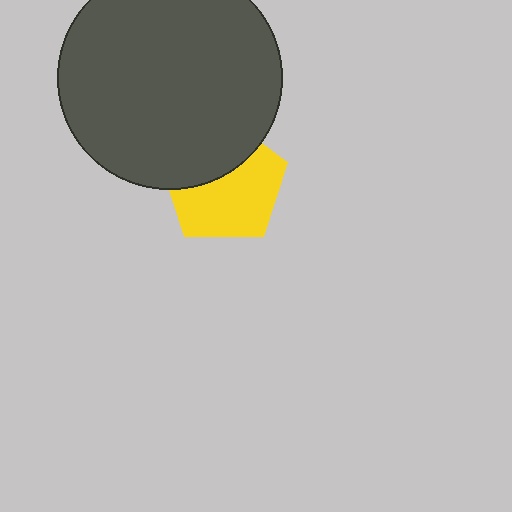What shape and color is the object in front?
The object in front is a dark gray circle.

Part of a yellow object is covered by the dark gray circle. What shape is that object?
It is a pentagon.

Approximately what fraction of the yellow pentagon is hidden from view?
Roughly 38% of the yellow pentagon is hidden behind the dark gray circle.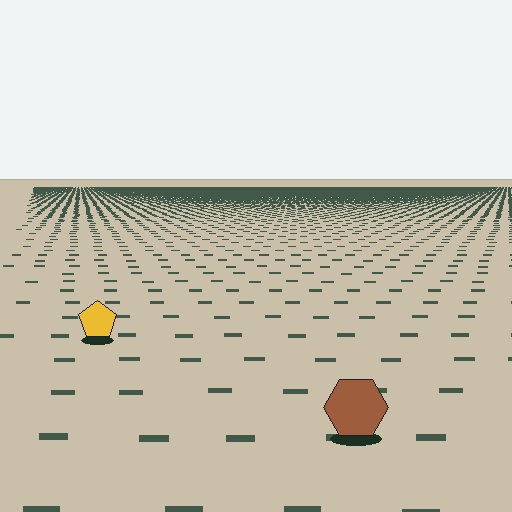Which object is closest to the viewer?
The brown hexagon is closest. The texture marks near it are larger and more spread out.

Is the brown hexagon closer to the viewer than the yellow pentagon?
Yes. The brown hexagon is closer — you can tell from the texture gradient: the ground texture is coarser near it.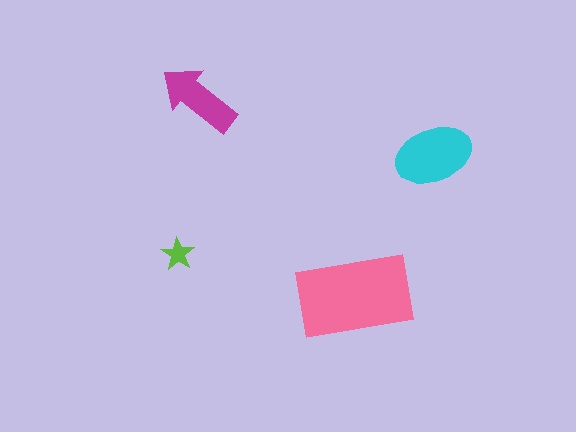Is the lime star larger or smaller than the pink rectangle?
Smaller.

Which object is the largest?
The pink rectangle.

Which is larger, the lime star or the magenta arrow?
The magenta arrow.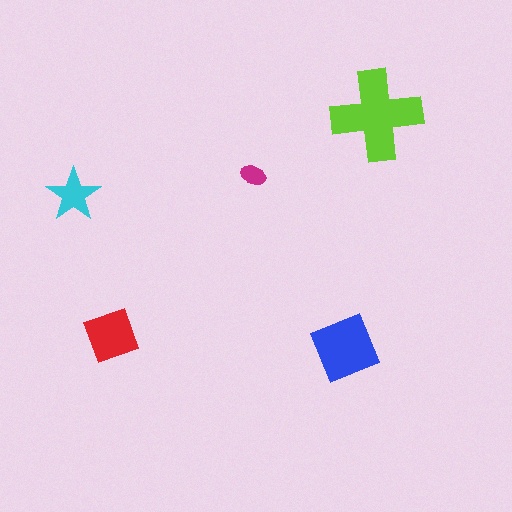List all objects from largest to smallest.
The lime cross, the blue diamond, the red square, the cyan star, the magenta ellipse.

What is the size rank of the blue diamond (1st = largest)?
2nd.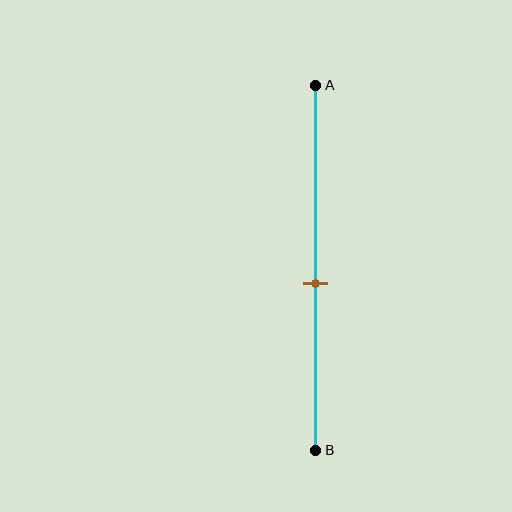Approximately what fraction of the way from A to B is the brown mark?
The brown mark is approximately 55% of the way from A to B.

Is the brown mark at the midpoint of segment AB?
No, the mark is at about 55% from A, not at the 50% midpoint.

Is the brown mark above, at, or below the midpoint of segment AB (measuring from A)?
The brown mark is below the midpoint of segment AB.